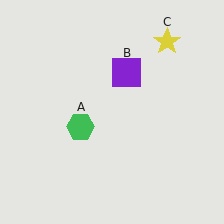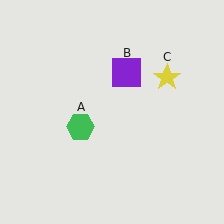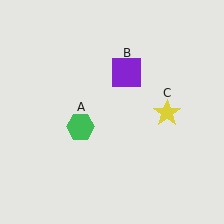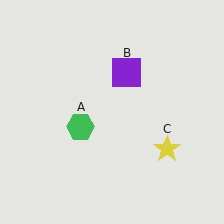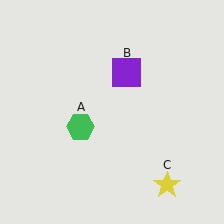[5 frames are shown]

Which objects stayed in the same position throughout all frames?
Green hexagon (object A) and purple square (object B) remained stationary.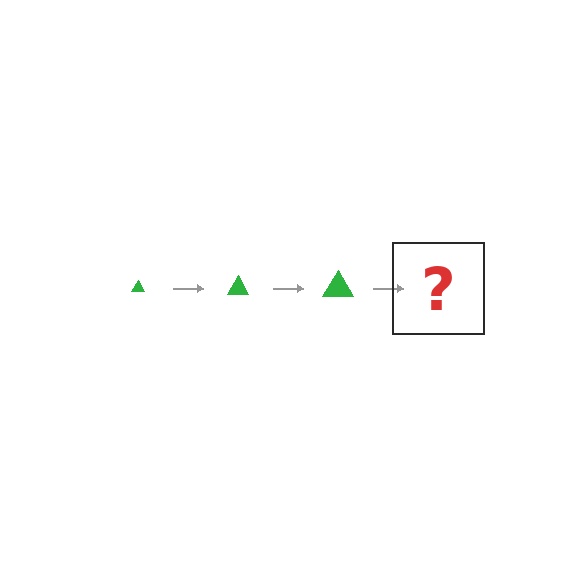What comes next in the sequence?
The next element should be a green triangle, larger than the previous one.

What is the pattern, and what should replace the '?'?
The pattern is that the triangle gets progressively larger each step. The '?' should be a green triangle, larger than the previous one.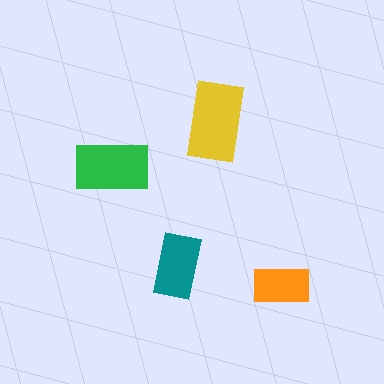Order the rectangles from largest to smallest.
the yellow one, the green one, the teal one, the orange one.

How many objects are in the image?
There are 4 objects in the image.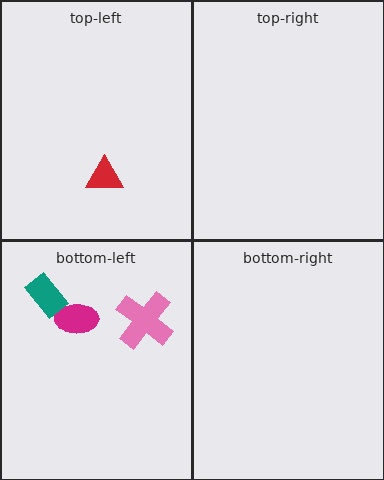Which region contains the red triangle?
The top-left region.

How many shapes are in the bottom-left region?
3.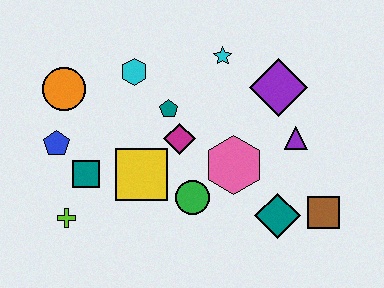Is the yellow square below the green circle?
No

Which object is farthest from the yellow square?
The brown square is farthest from the yellow square.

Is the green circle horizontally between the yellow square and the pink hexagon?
Yes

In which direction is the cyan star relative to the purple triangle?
The cyan star is above the purple triangle.